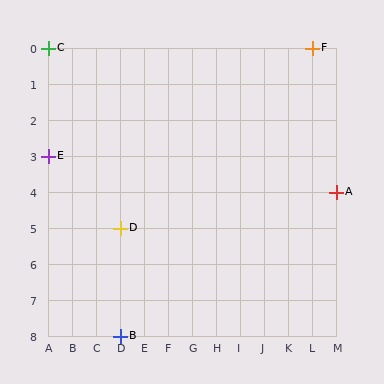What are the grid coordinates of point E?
Point E is at grid coordinates (A, 3).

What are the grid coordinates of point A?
Point A is at grid coordinates (M, 4).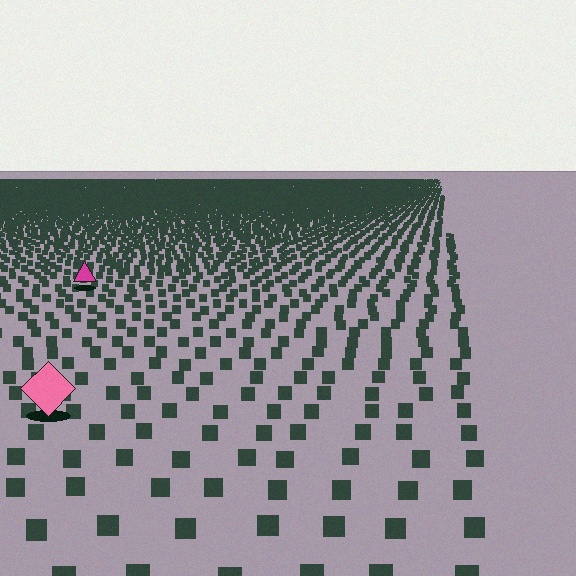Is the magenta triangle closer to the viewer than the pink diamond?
No. The pink diamond is closer — you can tell from the texture gradient: the ground texture is coarser near it.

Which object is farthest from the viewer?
The magenta triangle is farthest from the viewer. It appears smaller and the ground texture around it is denser.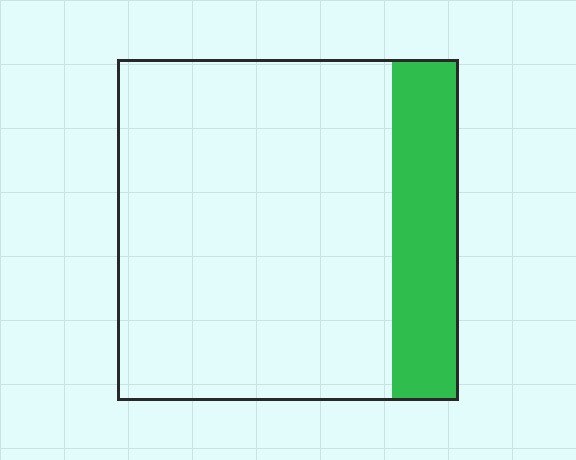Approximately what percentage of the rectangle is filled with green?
Approximately 20%.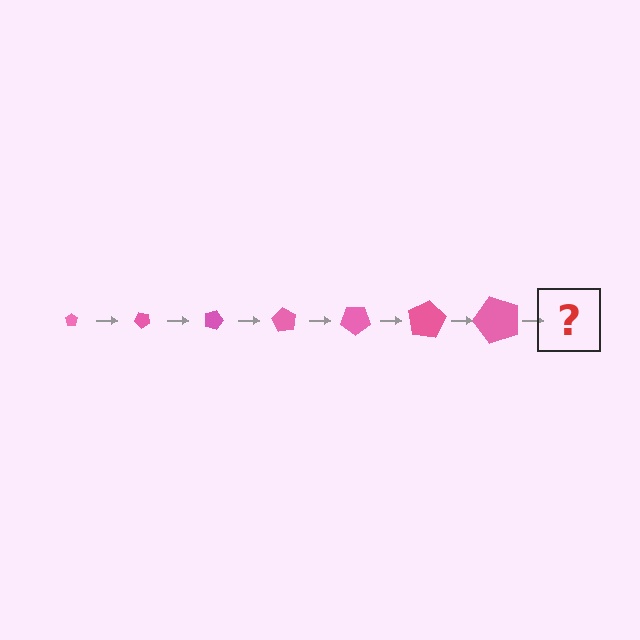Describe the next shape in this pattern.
It should be a pentagon, larger than the previous one and rotated 315 degrees from the start.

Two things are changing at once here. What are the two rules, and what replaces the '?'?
The two rules are that the pentagon grows larger each step and it rotates 45 degrees each step. The '?' should be a pentagon, larger than the previous one and rotated 315 degrees from the start.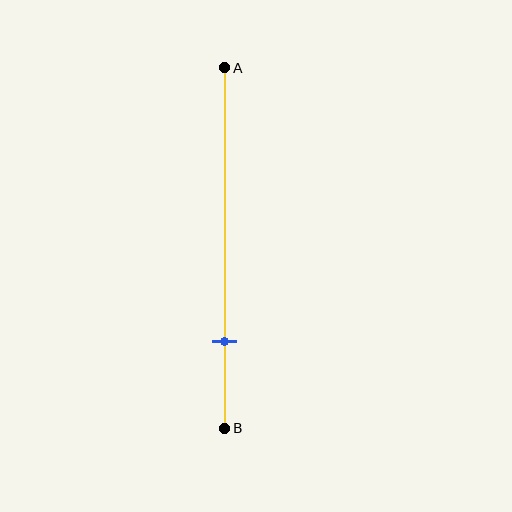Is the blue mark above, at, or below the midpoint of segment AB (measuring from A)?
The blue mark is below the midpoint of segment AB.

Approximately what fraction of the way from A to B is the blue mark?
The blue mark is approximately 75% of the way from A to B.